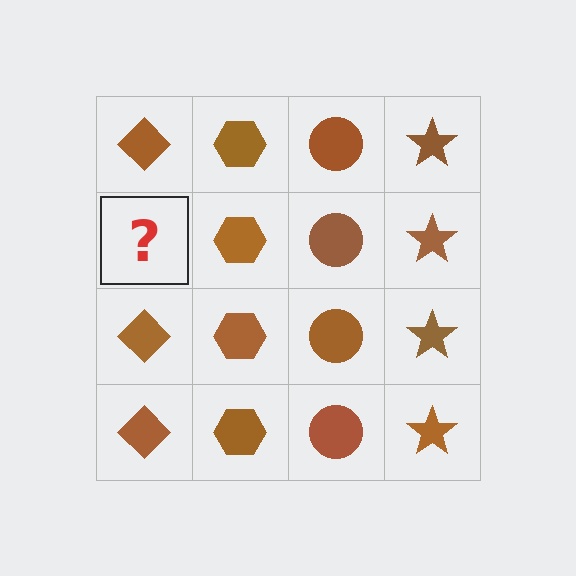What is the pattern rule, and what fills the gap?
The rule is that each column has a consistent shape. The gap should be filled with a brown diamond.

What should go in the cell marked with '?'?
The missing cell should contain a brown diamond.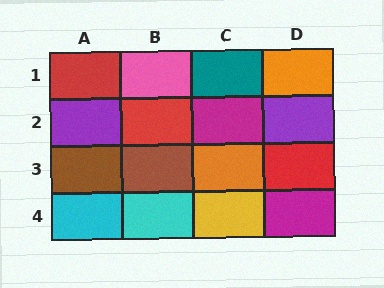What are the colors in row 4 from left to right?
Cyan, cyan, yellow, magenta.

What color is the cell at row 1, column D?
Orange.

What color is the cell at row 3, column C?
Orange.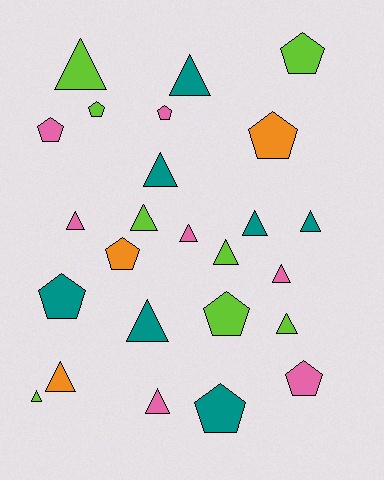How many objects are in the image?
There are 25 objects.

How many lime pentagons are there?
There are 3 lime pentagons.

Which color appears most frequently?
Lime, with 8 objects.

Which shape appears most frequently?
Triangle, with 15 objects.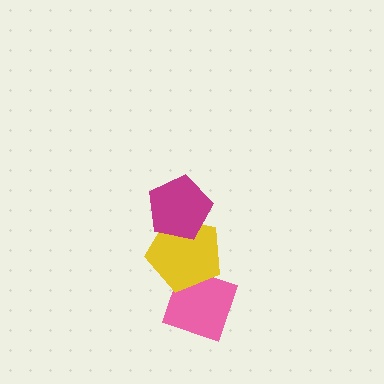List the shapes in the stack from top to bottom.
From top to bottom: the magenta pentagon, the yellow pentagon, the pink diamond.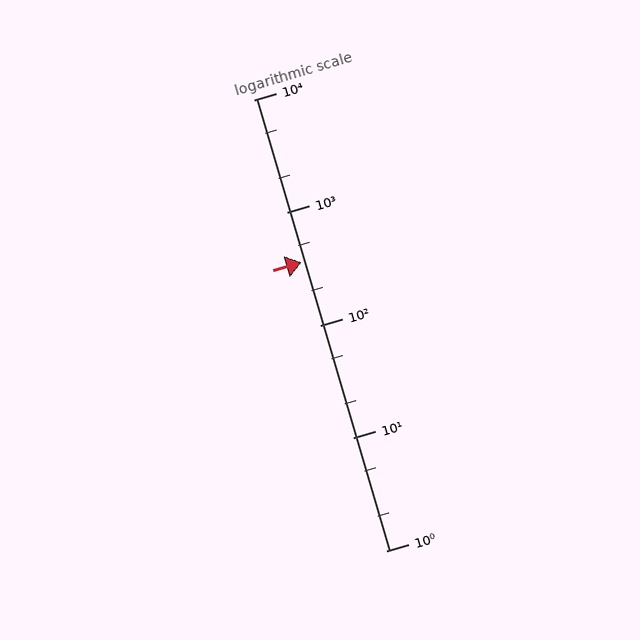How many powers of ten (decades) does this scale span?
The scale spans 4 decades, from 1 to 10000.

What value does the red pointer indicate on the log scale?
The pointer indicates approximately 360.